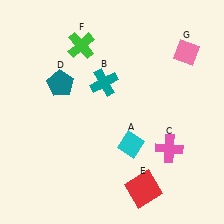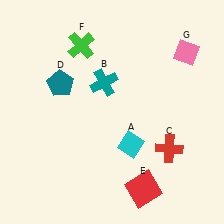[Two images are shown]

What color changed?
The cross (C) changed from pink in Image 1 to red in Image 2.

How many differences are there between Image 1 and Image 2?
There is 1 difference between the two images.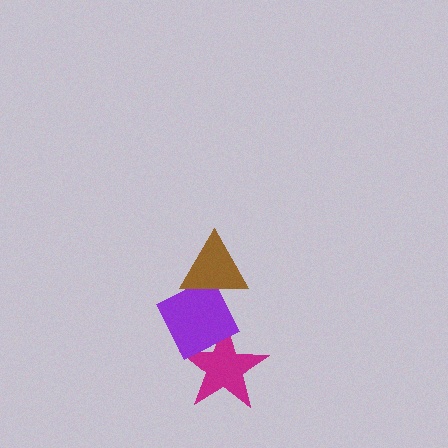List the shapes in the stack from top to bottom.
From top to bottom: the brown triangle, the purple diamond, the magenta star.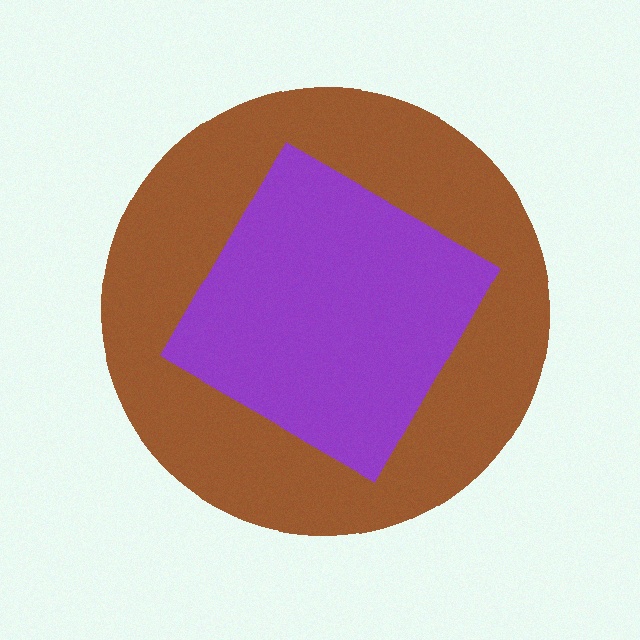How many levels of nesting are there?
2.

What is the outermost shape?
The brown circle.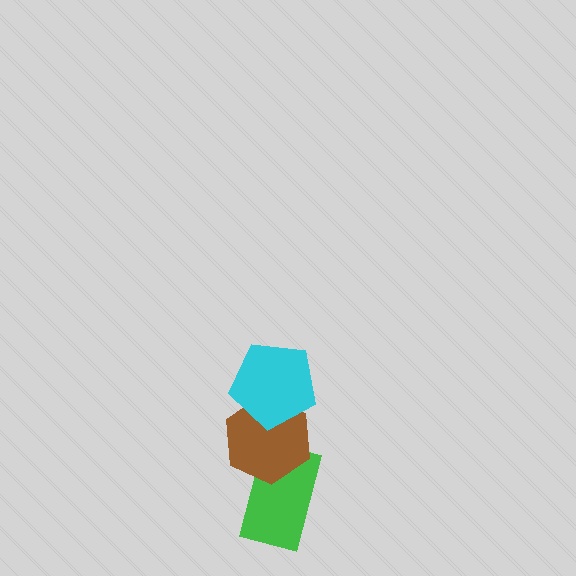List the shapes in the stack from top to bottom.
From top to bottom: the cyan pentagon, the brown hexagon, the green rectangle.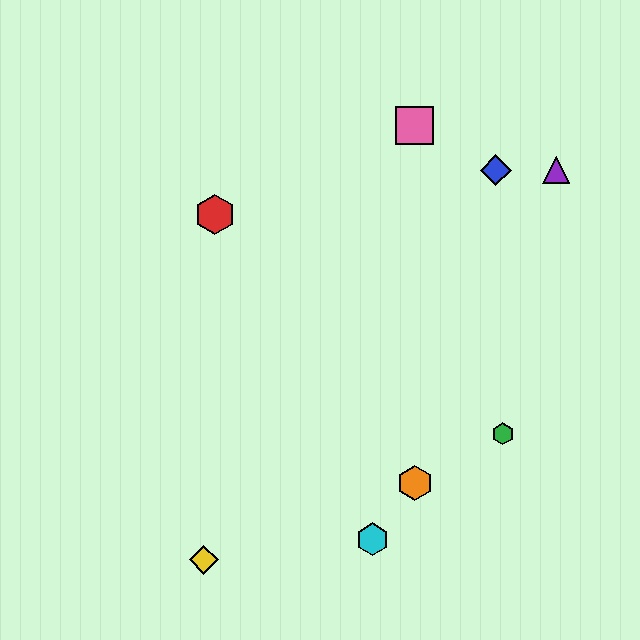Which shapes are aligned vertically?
The orange hexagon, the pink square are aligned vertically.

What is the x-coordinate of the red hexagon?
The red hexagon is at x≈215.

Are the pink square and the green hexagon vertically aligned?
No, the pink square is at x≈415 and the green hexagon is at x≈503.